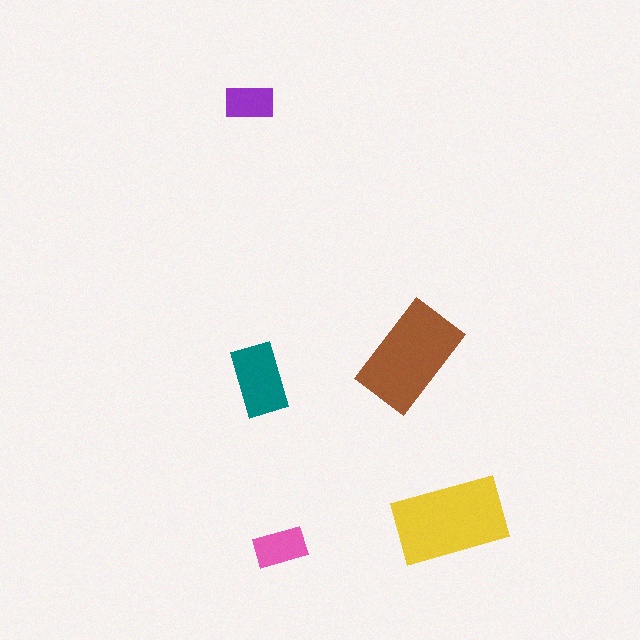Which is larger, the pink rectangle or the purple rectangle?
The pink one.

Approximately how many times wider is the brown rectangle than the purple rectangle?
About 2 times wider.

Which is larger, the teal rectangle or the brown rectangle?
The brown one.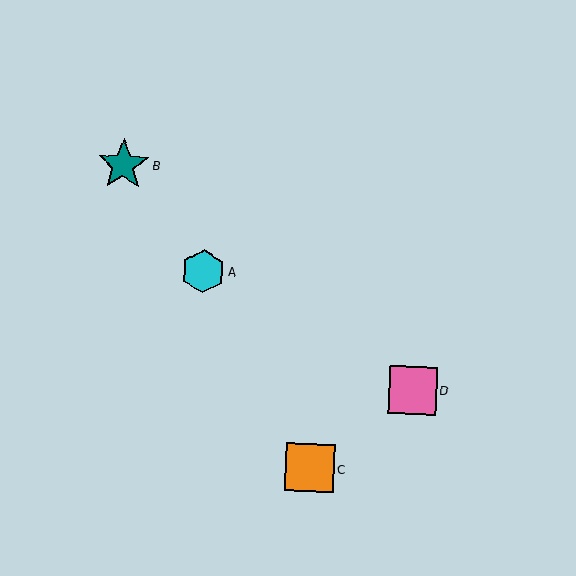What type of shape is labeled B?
Shape B is a teal star.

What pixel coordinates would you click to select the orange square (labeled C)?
Click at (310, 468) to select the orange square C.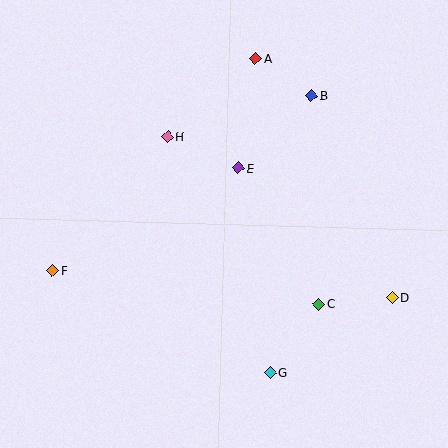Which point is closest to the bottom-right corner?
Point D is closest to the bottom-right corner.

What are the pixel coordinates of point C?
Point C is at (319, 304).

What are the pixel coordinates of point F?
Point F is at (52, 271).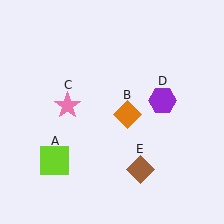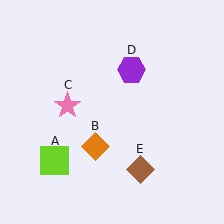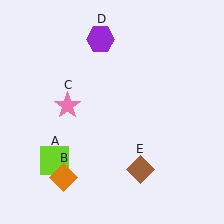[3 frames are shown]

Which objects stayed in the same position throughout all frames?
Lime square (object A) and pink star (object C) and brown diamond (object E) remained stationary.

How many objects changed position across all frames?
2 objects changed position: orange diamond (object B), purple hexagon (object D).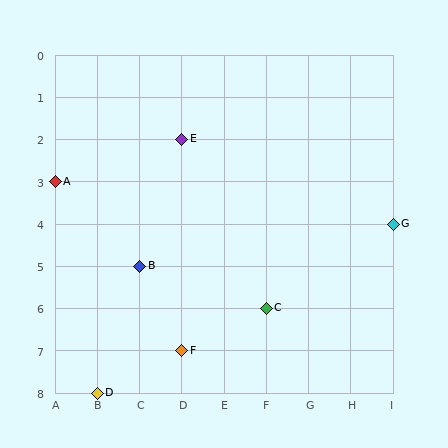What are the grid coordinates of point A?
Point A is at grid coordinates (A, 3).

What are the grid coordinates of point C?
Point C is at grid coordinates (F, 6).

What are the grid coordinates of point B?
Point B is at grid coordinates (C, 5).